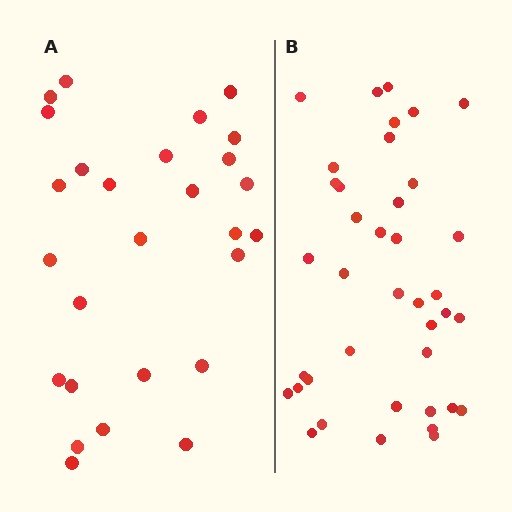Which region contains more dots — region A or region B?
Region B (the right region) has more dots.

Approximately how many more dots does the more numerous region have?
Region B has roughly 12 or so more dots than region A.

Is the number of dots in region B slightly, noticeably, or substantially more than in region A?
Region B has noticeably more, but not dramatically so. The ratio is roughly 1.4 to 1.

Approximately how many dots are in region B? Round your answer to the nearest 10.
About 40 dots. (The exact count is 39, which rounds to 40.)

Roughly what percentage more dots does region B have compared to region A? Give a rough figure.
About 45% more.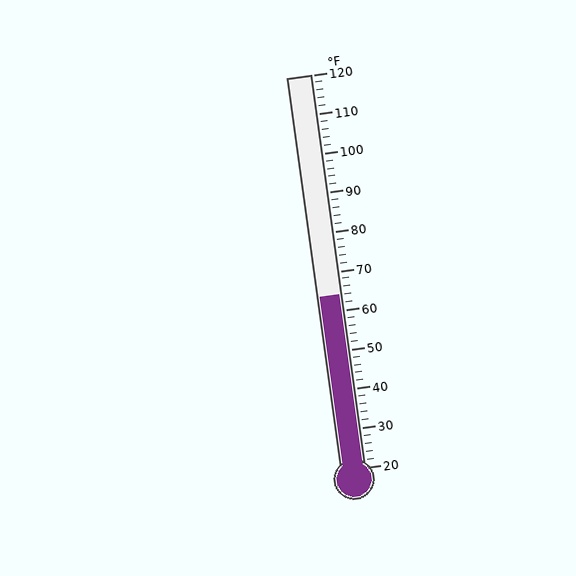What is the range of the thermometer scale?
The thermometer scale ranges from 20°F to 120°F.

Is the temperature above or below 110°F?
The temperature is below 110°F.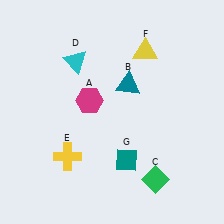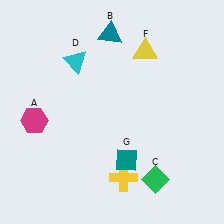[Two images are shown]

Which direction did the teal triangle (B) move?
The teal triangle (B) moved up.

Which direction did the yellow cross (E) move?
The yellow cross (E) moved right.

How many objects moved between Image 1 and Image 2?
3 objects moved between the two images.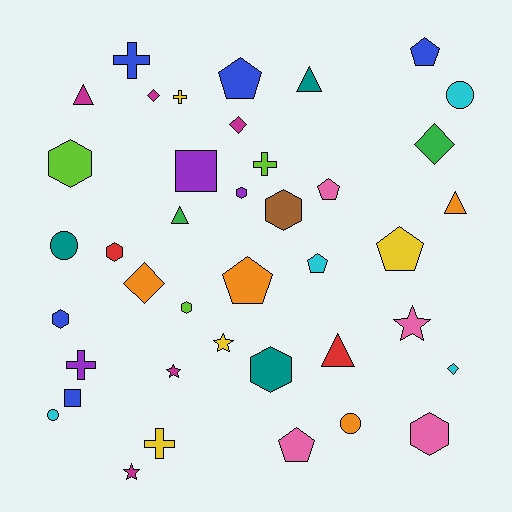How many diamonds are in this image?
There are 5 diamonds.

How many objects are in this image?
There are 40 objects.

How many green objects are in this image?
There are 2 green objects.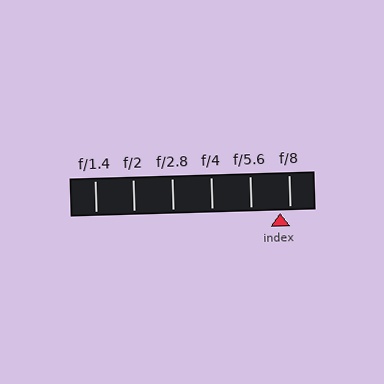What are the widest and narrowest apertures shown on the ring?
The widest aperture shown is f/1.4 and the narrowest is f/8.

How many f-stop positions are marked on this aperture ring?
There are 6 f-stop positions marked.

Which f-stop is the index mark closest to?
The index mark is closest to f/8.